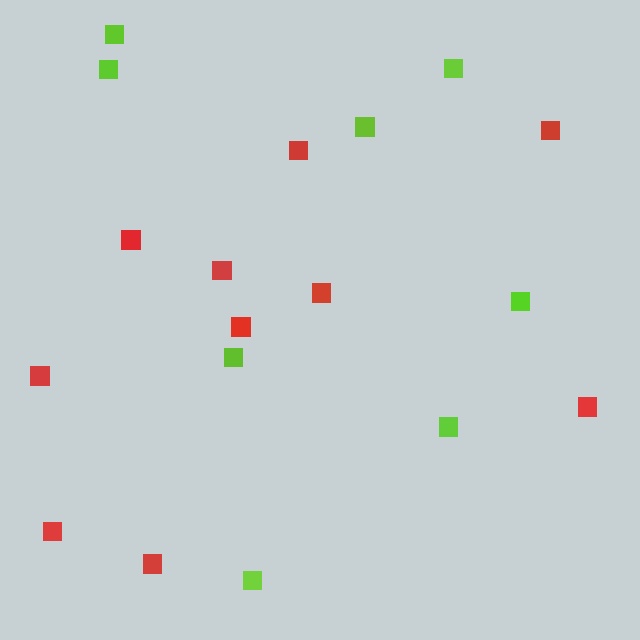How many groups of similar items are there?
There are 2 groups: one group of red squares (10) and one group of lime squares (8).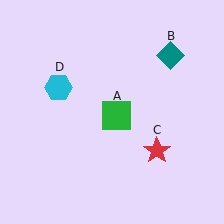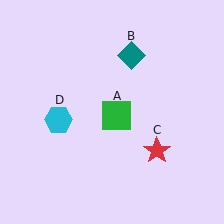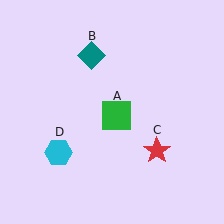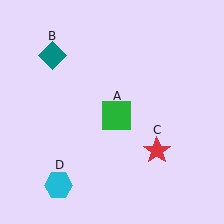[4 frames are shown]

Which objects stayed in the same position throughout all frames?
Green square (object A) and red star (object C) remained stationary.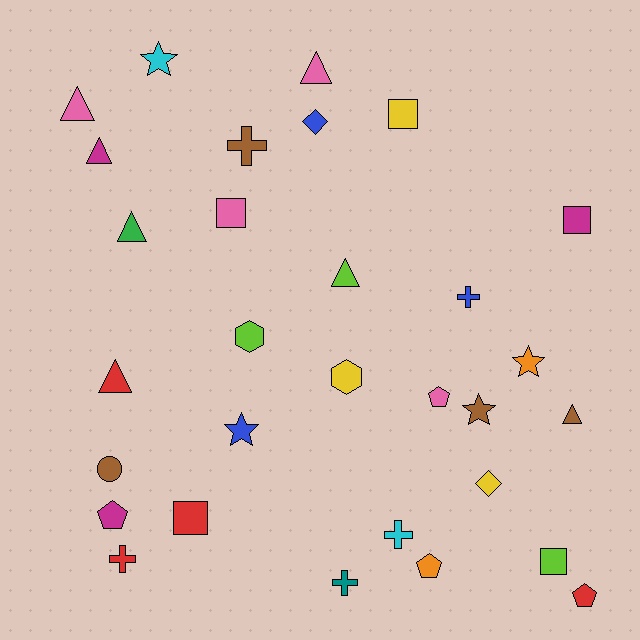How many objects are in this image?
There are 30 objects.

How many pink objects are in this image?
There are 4 pink objects.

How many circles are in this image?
There is 1 circle.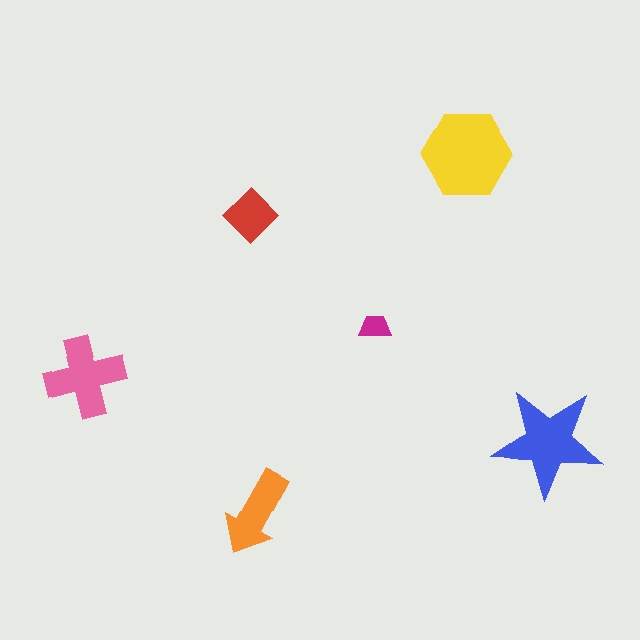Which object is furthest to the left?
The pink cross is leftmost.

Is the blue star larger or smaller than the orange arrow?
Larger.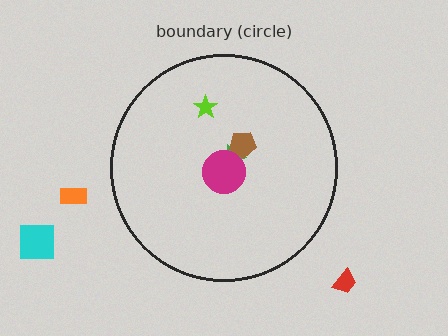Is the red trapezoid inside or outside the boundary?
Outside.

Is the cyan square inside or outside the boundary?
Outside.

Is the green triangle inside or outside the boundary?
Inside.